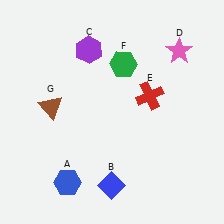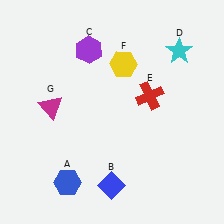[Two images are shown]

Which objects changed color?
D changed from pink to cyan. F changed from green to yellow. G changed from brown to magenta.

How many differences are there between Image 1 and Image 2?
There are 3 differences between the two images.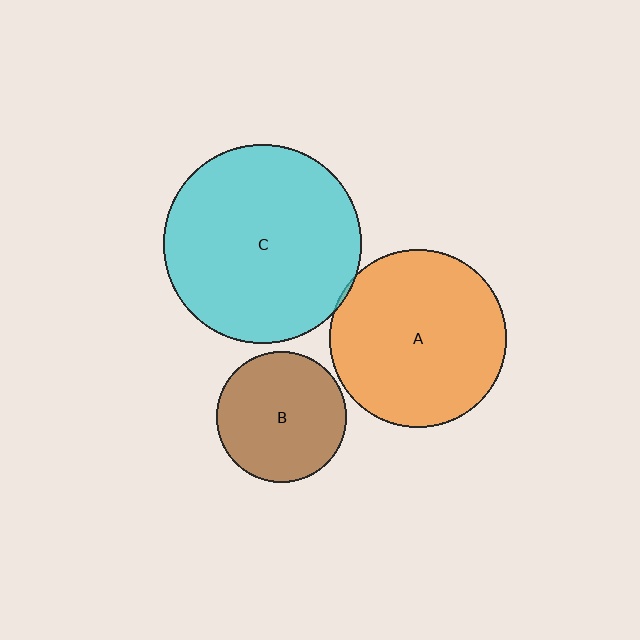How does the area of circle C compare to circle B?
Approximately 2.3 times.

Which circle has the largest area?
Circle C (cyan).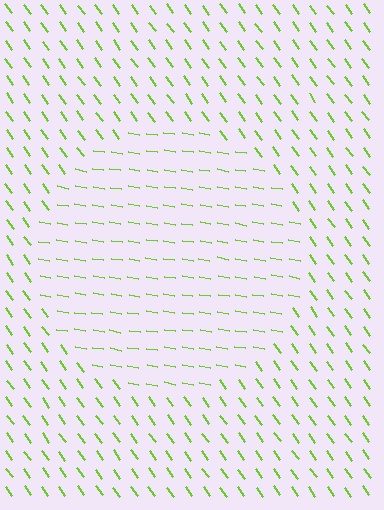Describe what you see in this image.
The image is filled with small lime line segments. A circle region in the image has lines oriented differently from the surrounding lines, creating a visible texture boundary.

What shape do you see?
I see a circle.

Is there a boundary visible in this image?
Yes, there is a texture boundary formed by a change in line orientation.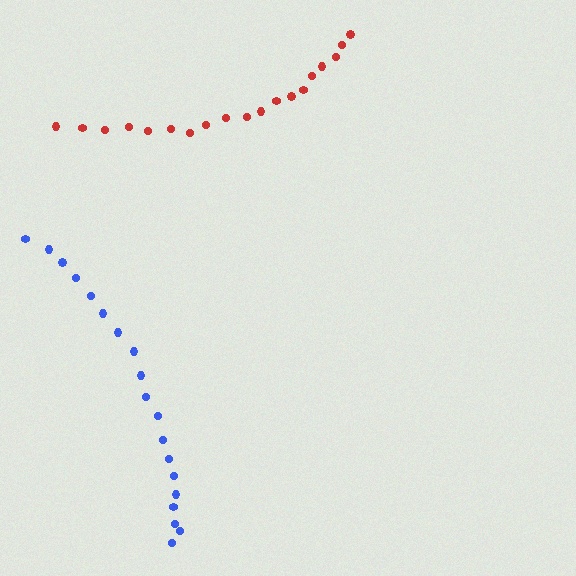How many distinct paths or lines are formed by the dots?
There are 2 distinct paths.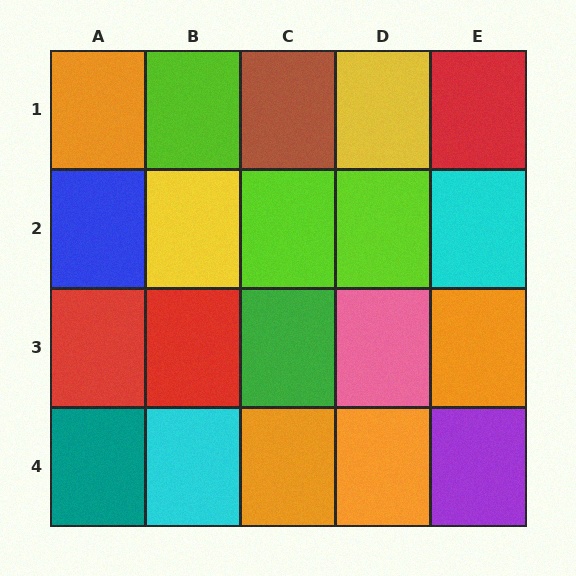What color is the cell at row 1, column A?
Orange.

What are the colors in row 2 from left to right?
Blue, yellow, lime, lime, cyan.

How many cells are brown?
1 cell is brown.